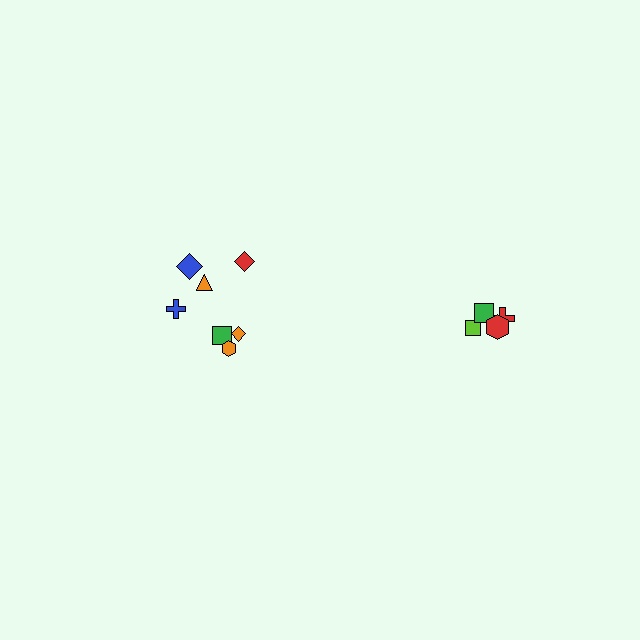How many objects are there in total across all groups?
There are 11 objects.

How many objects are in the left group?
There are 7 objects.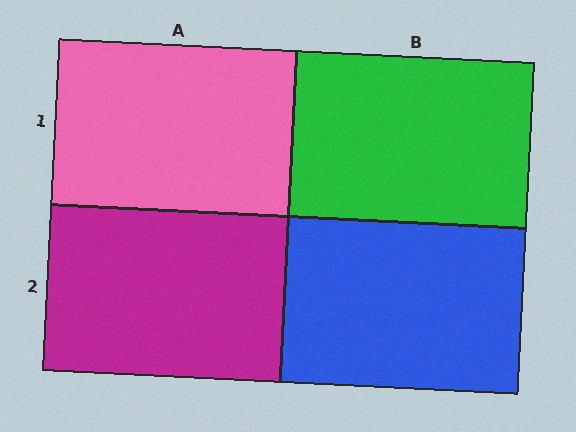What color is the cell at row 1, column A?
Pink.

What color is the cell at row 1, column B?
Green.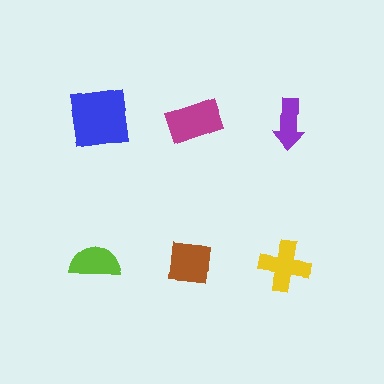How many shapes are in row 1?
3 shapes.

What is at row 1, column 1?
A blue square.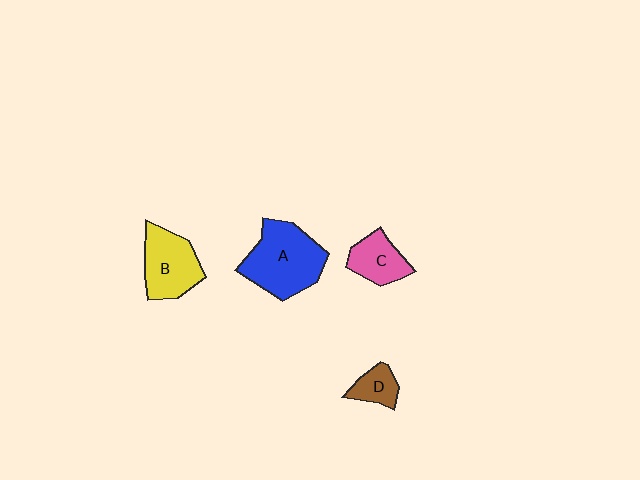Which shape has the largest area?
Shape A (blue).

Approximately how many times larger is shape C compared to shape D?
Approximately 1.5 times.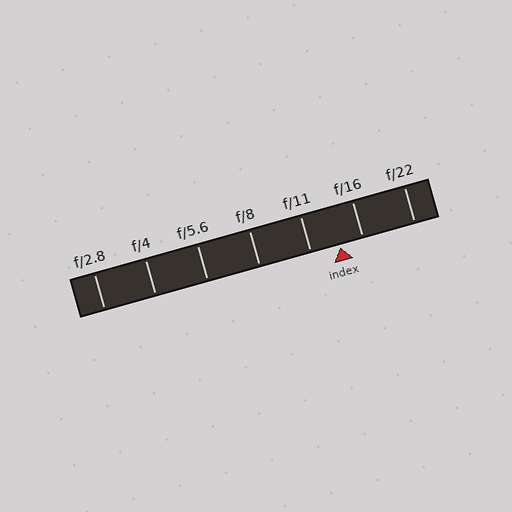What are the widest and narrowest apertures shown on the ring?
The widest aperture shown is f/2.8 and the narrowest is f/22.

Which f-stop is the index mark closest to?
The index mark is closest to f/16.